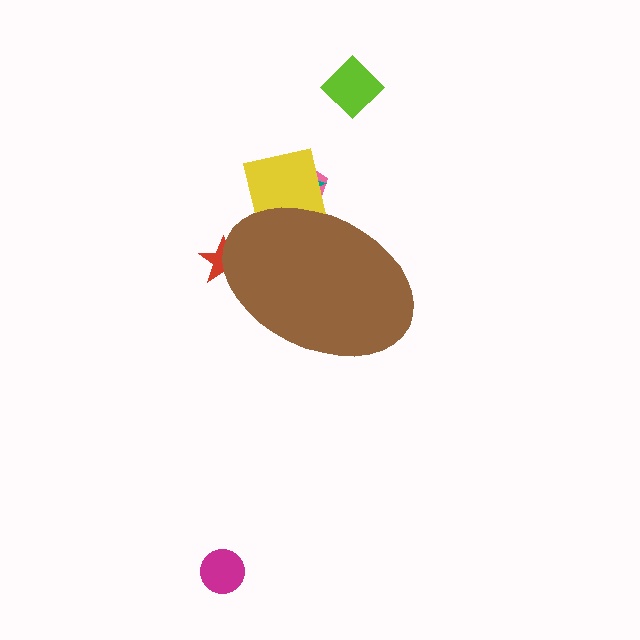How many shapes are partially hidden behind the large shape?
4 shapes are partially hidden.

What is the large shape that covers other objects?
A brown ellipse.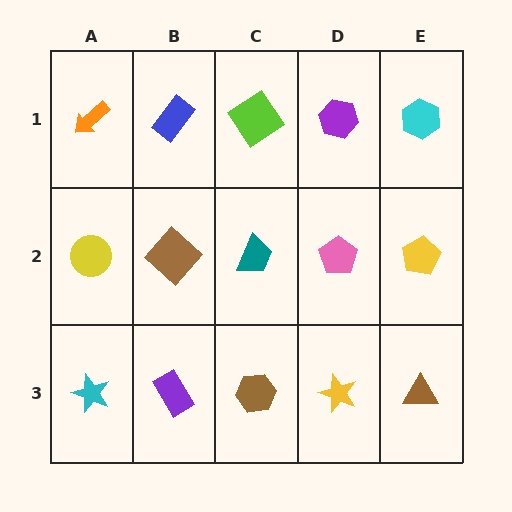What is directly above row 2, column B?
A blue rectangle.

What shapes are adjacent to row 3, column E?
A yellow pentagon (row 2, column E), a yellow star (row 3, column D).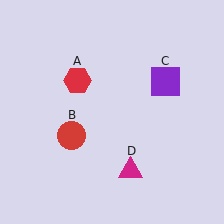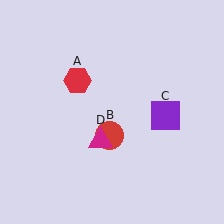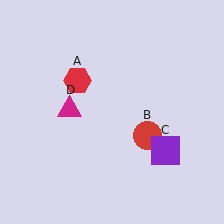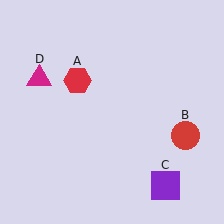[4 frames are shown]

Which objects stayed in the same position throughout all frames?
Red hexagon (object A) remained stationary.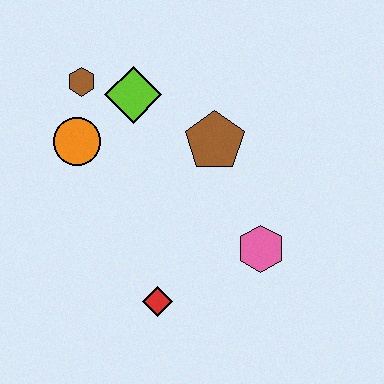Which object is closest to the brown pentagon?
The lime diamond is closest to the brown pentagon.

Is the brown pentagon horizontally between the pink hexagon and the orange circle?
Yes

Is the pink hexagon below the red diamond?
No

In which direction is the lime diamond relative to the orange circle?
The lime diamond is to the right of the orange circle.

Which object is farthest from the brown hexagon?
The pink hexagon is farthest from the brown hexagon.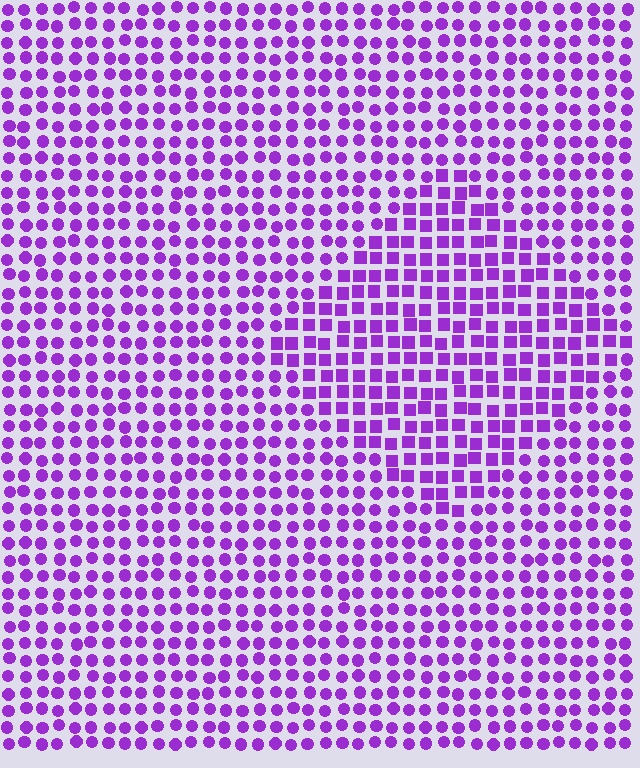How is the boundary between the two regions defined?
The boundary is defined by a change in element shape: squares inside vs. circles outside. All elements share the same color and spacing.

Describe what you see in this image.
The image is filled with small purple elements arranged in a uniform grid. A diamond-shaped region contains squares, while the surrounding area contains circles. The boundary is defined purely by the change in element shape.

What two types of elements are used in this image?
The image uses squares inside the diamond region and circles outside it.